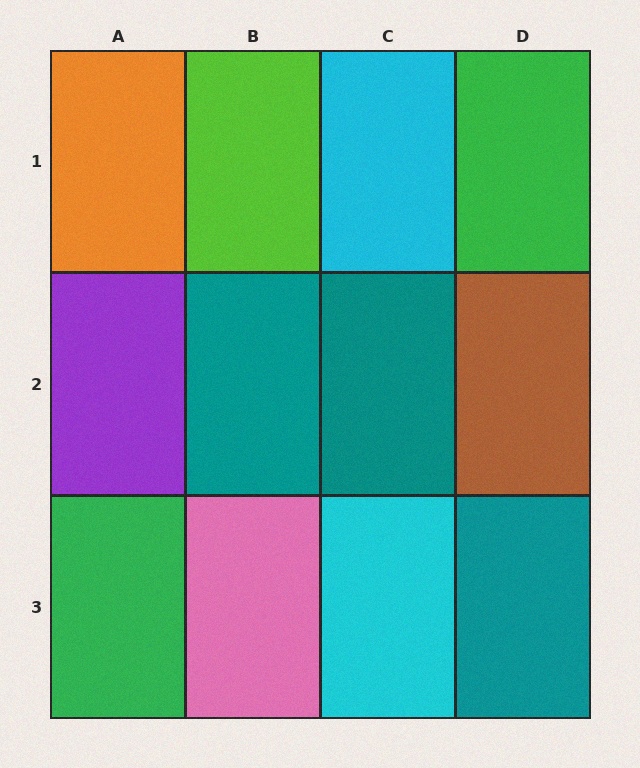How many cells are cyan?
2 cells are cyan.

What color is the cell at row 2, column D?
Brown.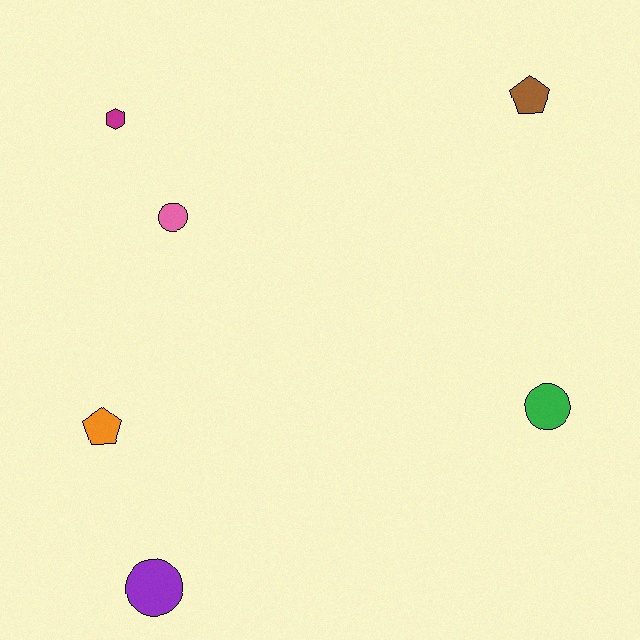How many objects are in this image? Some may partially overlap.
There are 6 objects.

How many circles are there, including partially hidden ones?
There are 3 circles.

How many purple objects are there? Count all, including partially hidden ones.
There is 1 purple object.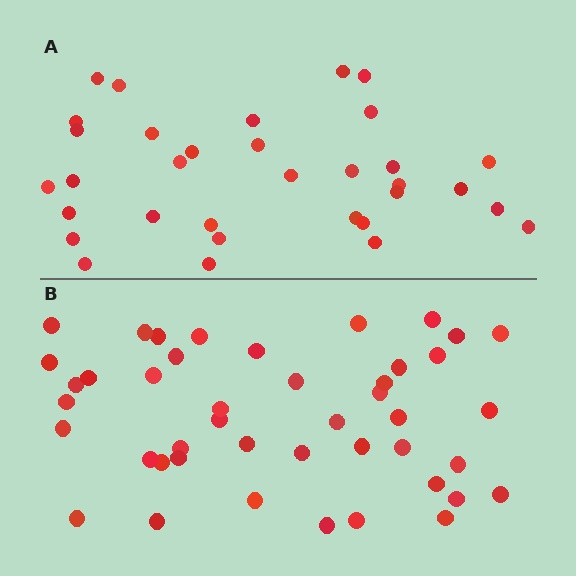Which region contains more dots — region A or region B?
Region B (the bottom region) has more dots.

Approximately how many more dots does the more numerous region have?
Region B has roughly 12 or so more dots than region A.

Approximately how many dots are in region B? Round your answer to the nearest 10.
About 40 dots. (The exact count is 44, which rounds to 40.)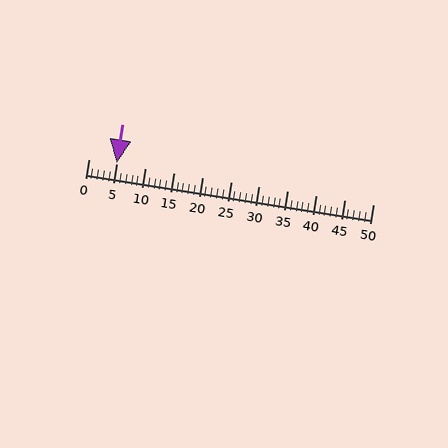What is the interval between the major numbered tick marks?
The major tick marks are spaced 5 units apart.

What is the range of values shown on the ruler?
The ruler shows values from 0 to 50.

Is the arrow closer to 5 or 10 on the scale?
The arrow is closer to 5.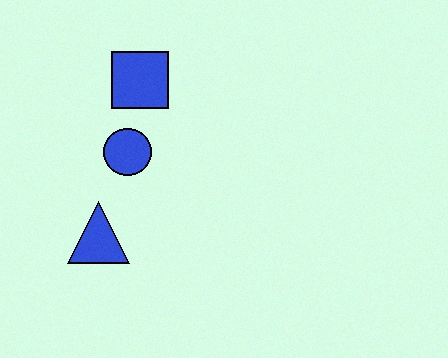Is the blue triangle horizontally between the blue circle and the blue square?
No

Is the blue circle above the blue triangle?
Yes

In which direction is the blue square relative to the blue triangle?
The blue square is above the blue triangle.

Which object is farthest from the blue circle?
The blue triangle is farthest from the blue circle.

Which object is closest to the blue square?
The blue circle is closest to the blue square.